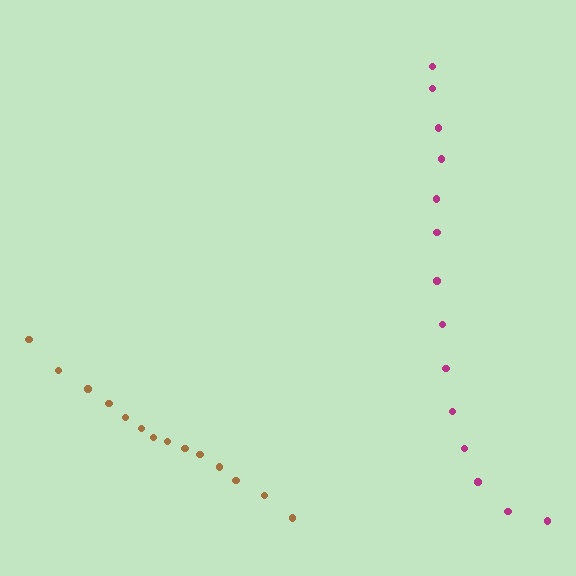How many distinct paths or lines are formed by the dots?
There are 2 distinct paths.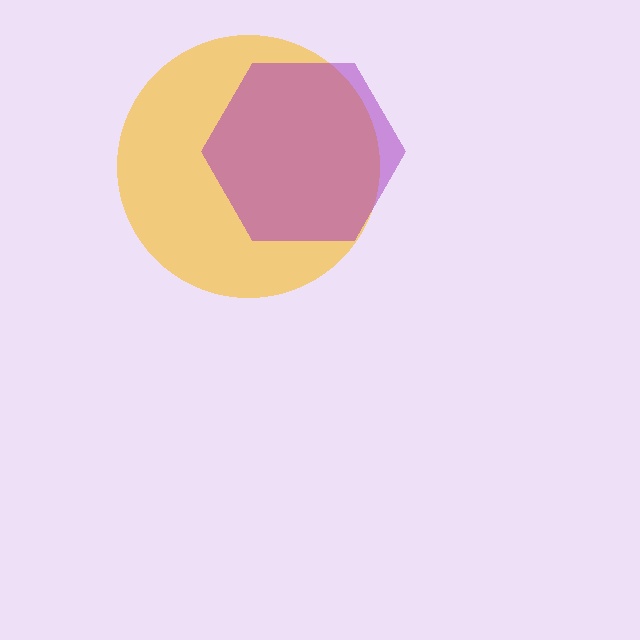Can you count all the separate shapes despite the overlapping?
Yes, there are 2 separate shapes.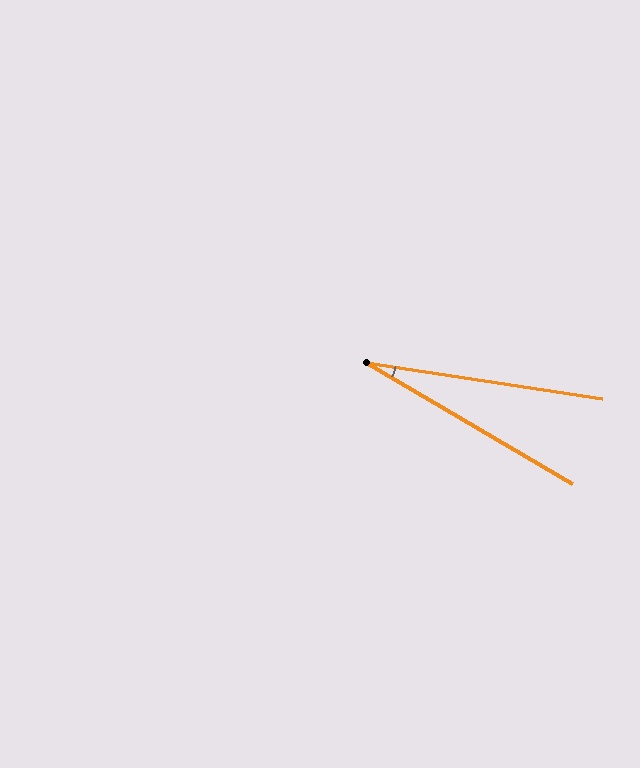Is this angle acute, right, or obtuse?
It is acute.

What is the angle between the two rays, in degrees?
Approximately 22 degrees.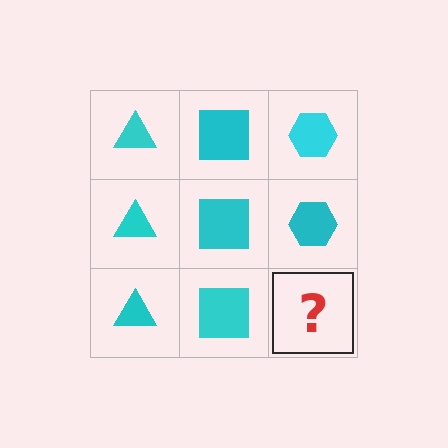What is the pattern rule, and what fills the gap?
The rule is that each column has a consistent shape. The gap should be filled with a cyan hexagon.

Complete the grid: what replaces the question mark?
The question mark should be replaced with a cyan hexagon.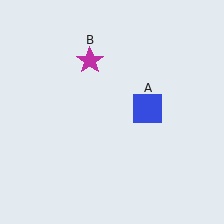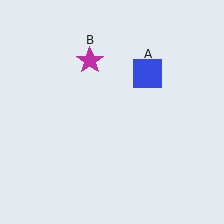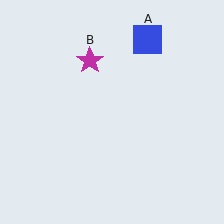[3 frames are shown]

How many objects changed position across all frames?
1 object changed position: blue square (object A).